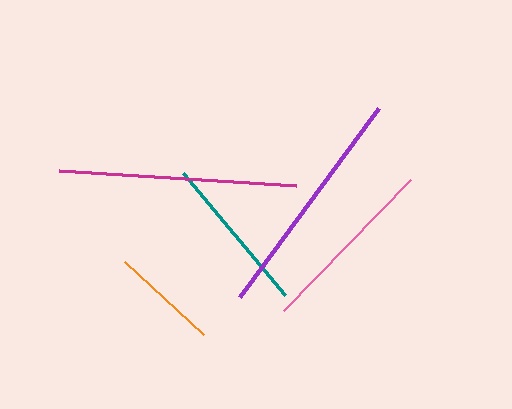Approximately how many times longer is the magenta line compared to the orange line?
The magenta line is approximately 2.2 times the length of the orange line.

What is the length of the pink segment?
The pink segment is approximately 182 pixels long.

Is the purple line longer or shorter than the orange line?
The purple line is longer than the orange line.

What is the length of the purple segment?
The purple segment is approximately 234 pixels long.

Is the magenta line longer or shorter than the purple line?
The magenta line is longer than the purple line.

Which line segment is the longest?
The magenta line is the longest at approximately 237 pixels.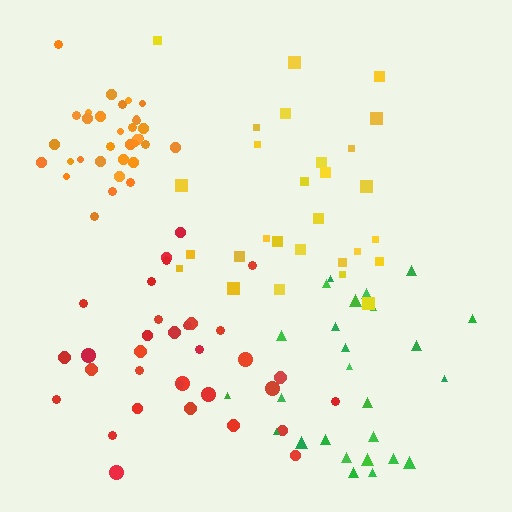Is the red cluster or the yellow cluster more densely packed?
Red.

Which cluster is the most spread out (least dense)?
Yellow.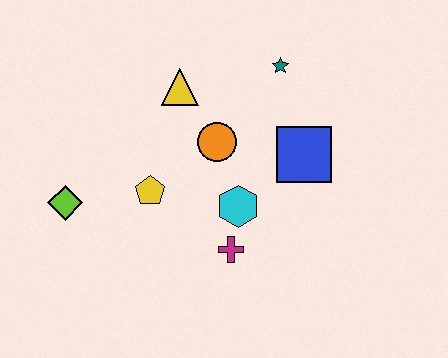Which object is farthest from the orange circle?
The lime diamond is farthest from the orange circle.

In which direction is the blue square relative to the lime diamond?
The blue square is to the right of the lime diamond.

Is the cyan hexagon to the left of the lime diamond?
No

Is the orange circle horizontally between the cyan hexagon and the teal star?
No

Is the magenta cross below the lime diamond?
Yes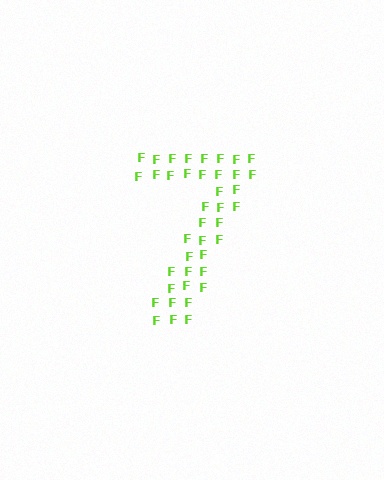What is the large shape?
The large shape is the digit 7.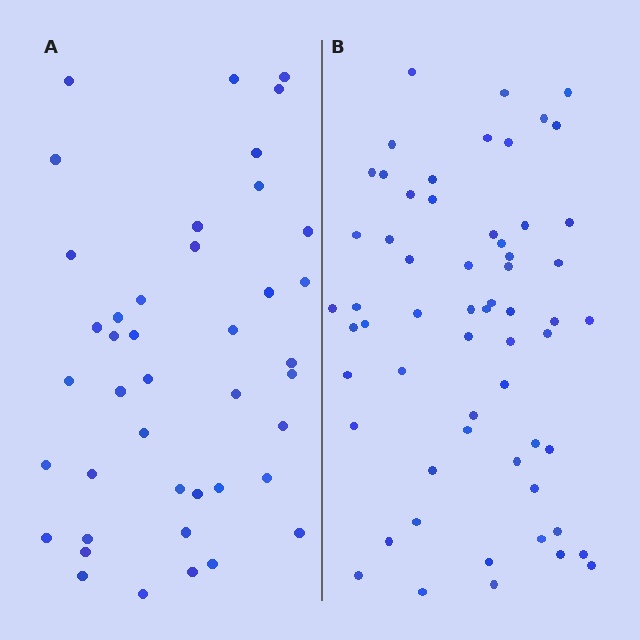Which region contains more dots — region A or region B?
Region B (the right region) has more dots.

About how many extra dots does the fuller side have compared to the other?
Region B has approximately 20 more dots than region A.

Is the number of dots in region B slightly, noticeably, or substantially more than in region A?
Region B has noticeably more, but not dramatically so. The ratio is roughly 1.4 to 1.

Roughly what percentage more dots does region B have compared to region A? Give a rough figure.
About 45% more.